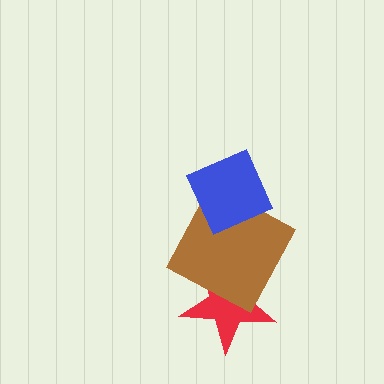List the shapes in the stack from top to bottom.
From top to bottom: the blue diamond, the brown square, the red star.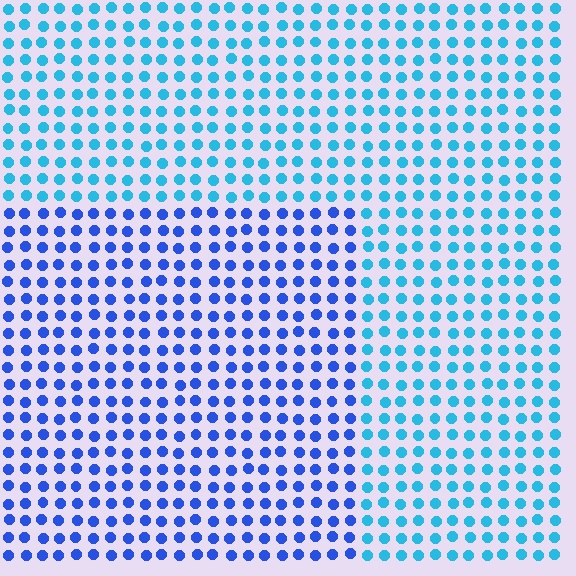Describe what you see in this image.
The image is filled with small cyan elements in a uniform arrangement. A rectangle-shaped region is visible where the elements are tinted to a slightly different hue, forming a subtle color boundary.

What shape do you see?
I see a rectangle.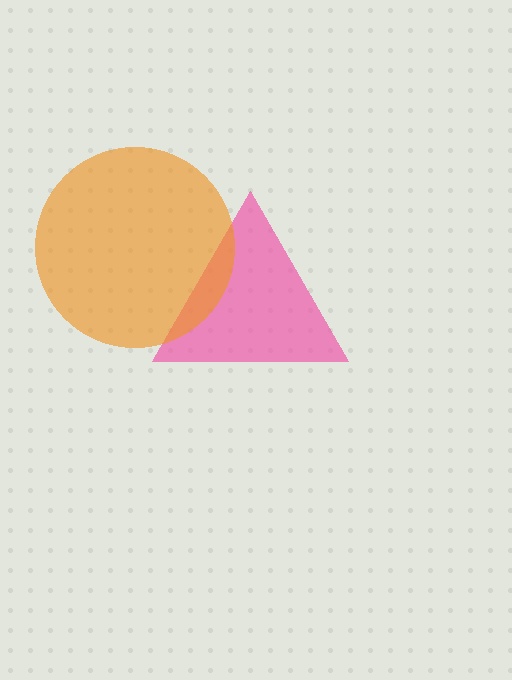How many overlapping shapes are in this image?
There are 2 overlapping shapes in the image.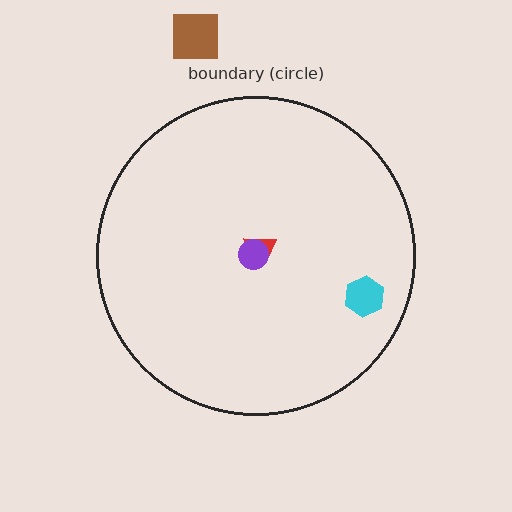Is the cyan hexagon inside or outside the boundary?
Inside.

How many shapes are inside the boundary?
3 inside, 2 outside.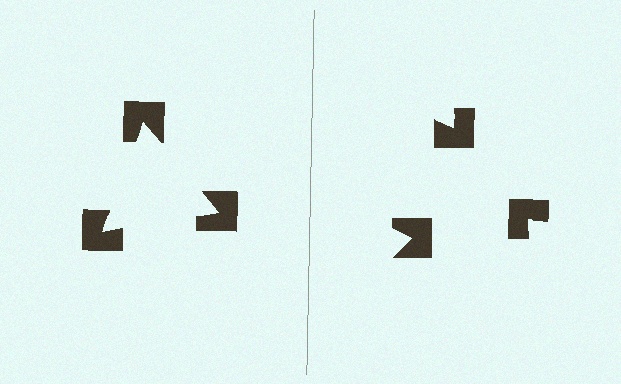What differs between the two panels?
The notched squares are positioned identically on both sides; only the wedge orientations differ. On the left they align to a triangle; on the right they are misaligned.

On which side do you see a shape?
An illusory triangle appears on the left side. On the right side the wedge cuts are rotated, so no coherent shape forms.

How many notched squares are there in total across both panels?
6 — 3 on each side.